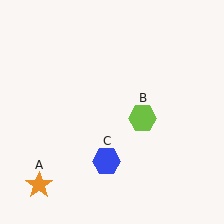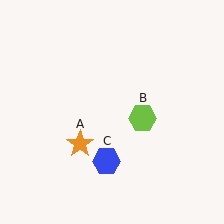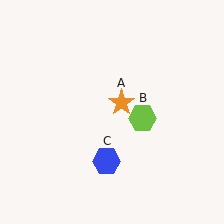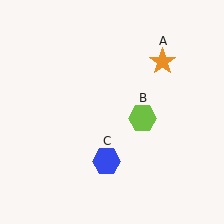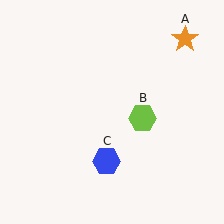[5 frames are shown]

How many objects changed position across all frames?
1 object changed position: orange star (object A).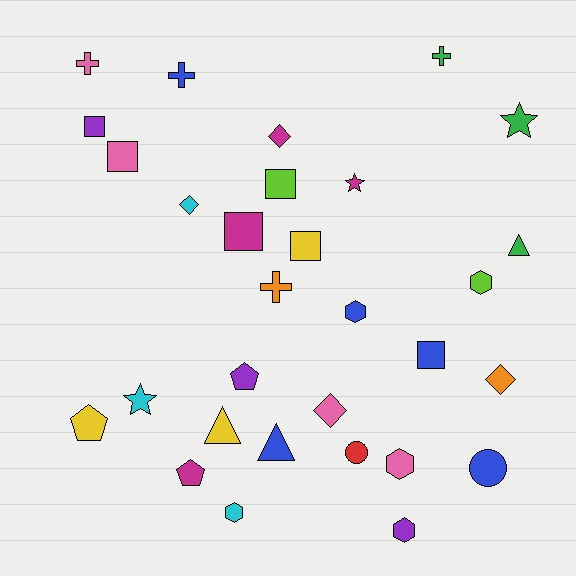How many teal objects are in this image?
There are no teal objects.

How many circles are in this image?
There are 2 circles.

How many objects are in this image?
There are 30 objects.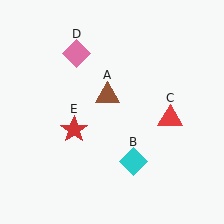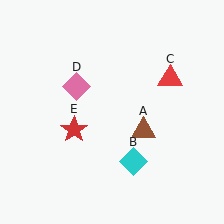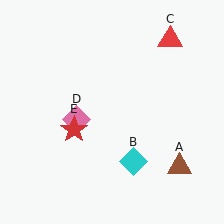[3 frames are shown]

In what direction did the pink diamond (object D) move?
The pink diamond (object D) moved down.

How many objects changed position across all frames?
3 objects changed position: brown triangle (object A), red triangle (object C), pink diamond (object D).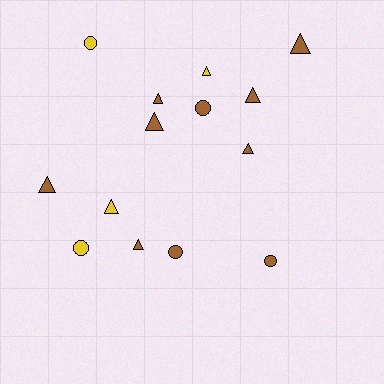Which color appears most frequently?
Brown, with 10 objects.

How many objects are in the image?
There are 14 objects.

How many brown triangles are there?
There are 7 brown triangles.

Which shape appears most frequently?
Triangle, with 9 objects.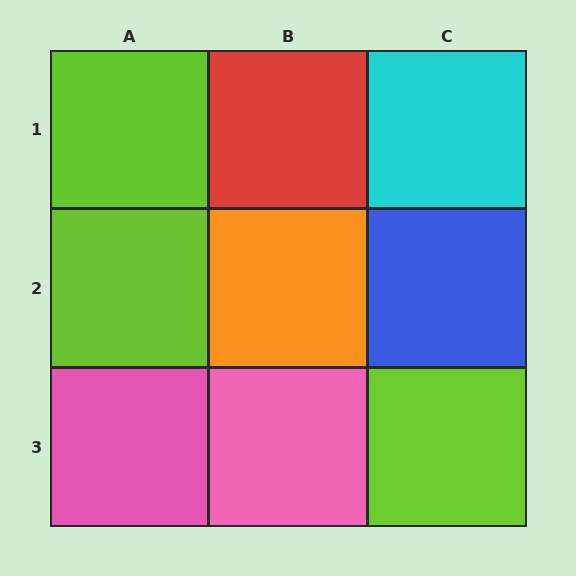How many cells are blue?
1 cell is blue.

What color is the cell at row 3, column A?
Pink.